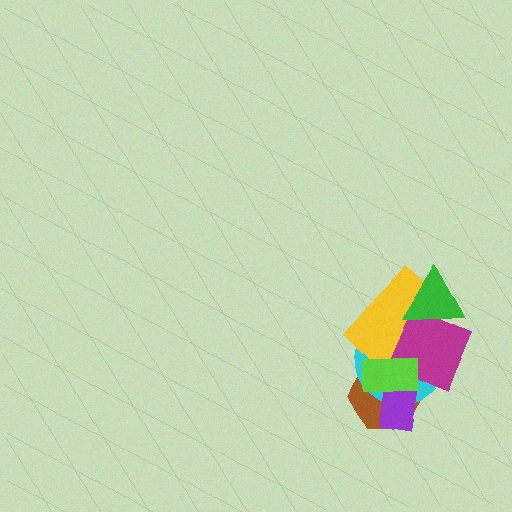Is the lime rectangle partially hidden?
No, no other shape covers it.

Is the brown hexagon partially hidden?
Yes, it is partially covered by another shape.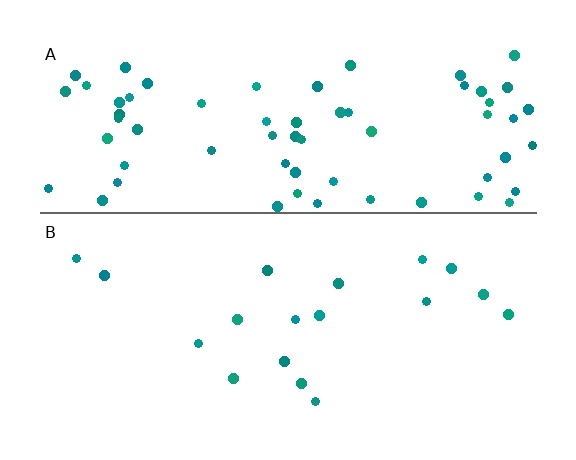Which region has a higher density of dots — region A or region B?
A (the top).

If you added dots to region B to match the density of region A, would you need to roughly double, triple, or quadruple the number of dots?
Approximately quadruple.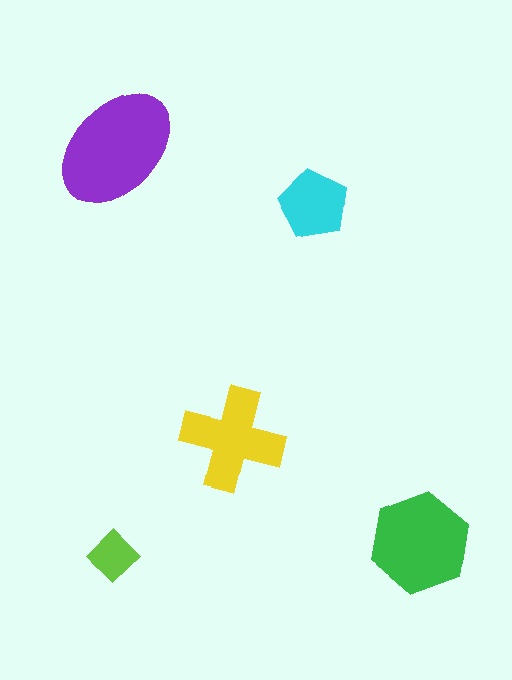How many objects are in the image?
There are 5 objects in the image.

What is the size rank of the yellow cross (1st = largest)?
3rd.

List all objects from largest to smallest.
The purple ellipse, the green hexagon, the yellow cross, the cyan pentagon, the lime diamond.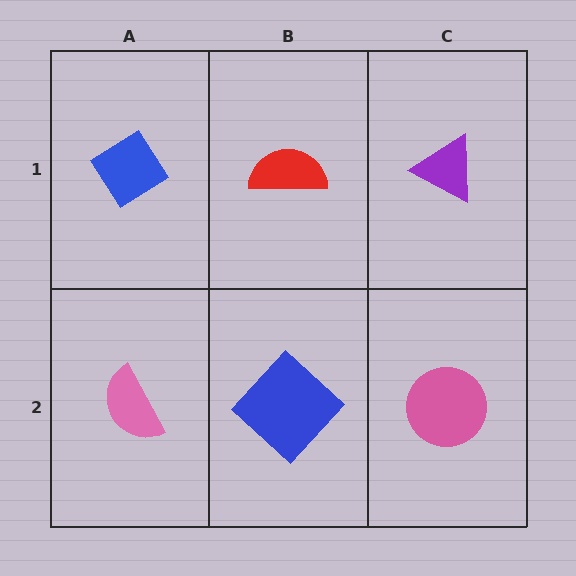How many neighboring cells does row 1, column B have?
3.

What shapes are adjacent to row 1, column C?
A pink circle (row 2, column C), a red semicircle (row 1, column B).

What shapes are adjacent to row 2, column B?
A red semicircle (row 1, column B), a pink semicircle (row 2, column A), a pink circle (row 2, column C).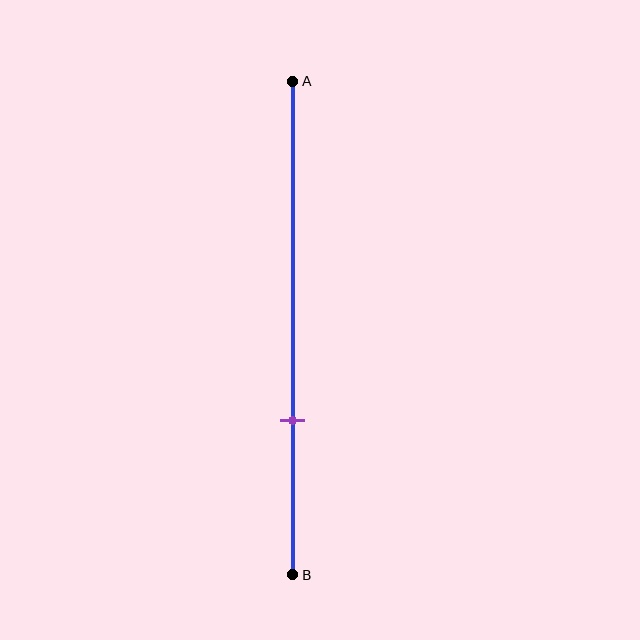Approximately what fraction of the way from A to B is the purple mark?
The purple mark is approximately 70% of the way from A to B.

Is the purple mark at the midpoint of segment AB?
No, the mark is at about 70% from A, not at the 50% midpoint.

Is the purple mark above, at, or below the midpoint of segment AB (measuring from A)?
The purple mark is below the midpoint of segment AB.